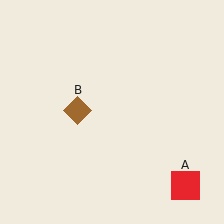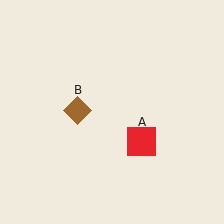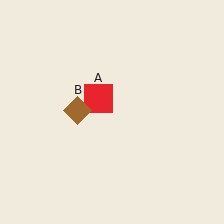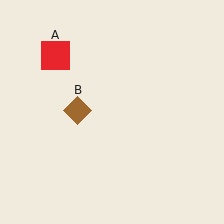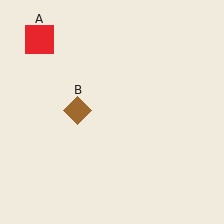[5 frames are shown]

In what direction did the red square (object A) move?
The red square (object A) moved up and to the left.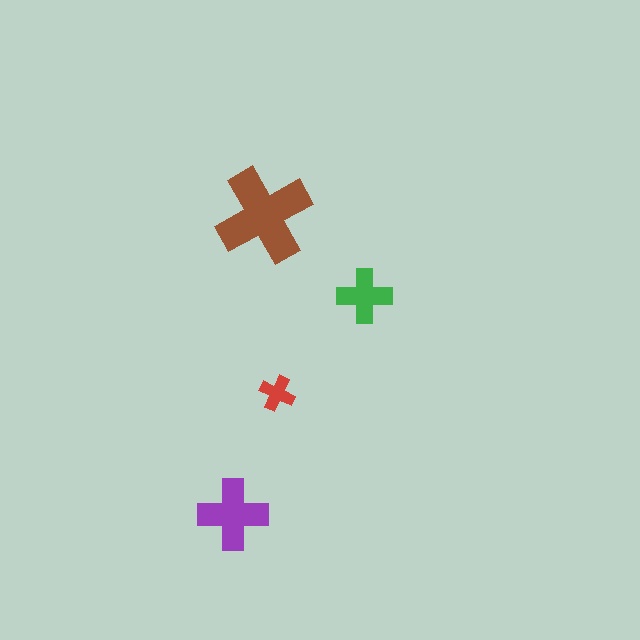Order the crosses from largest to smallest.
the brown one, the purple one, the green one, the red one.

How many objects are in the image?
There are 4 objects in the image.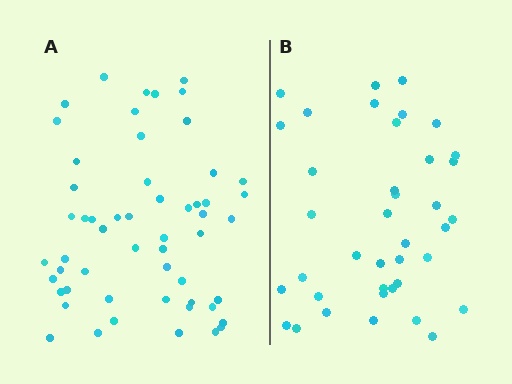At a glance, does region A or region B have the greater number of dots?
Region A (the left region) has more dots.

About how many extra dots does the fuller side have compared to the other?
Region A has approximately 15 more dots than region B.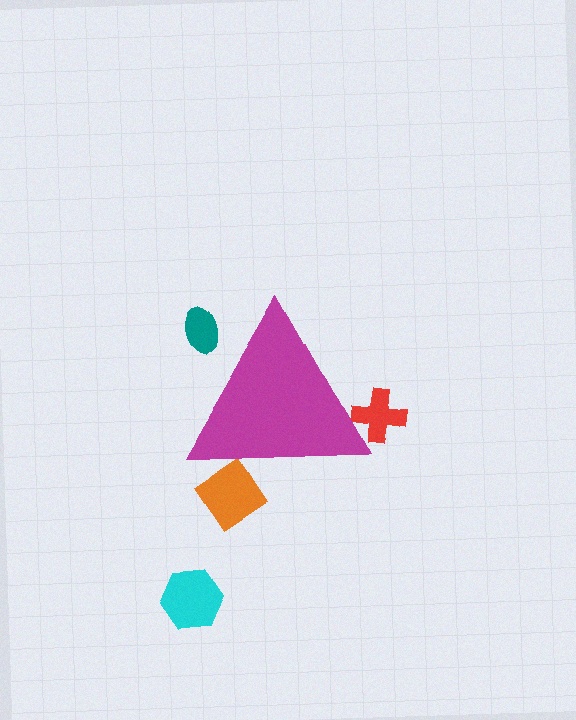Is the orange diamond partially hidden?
Yes, the orange diamond is partially hidden behind the magenta triangle.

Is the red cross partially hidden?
Yes, the red cross is partially hidden behind the magenta triangle.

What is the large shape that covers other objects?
A magenta triangle.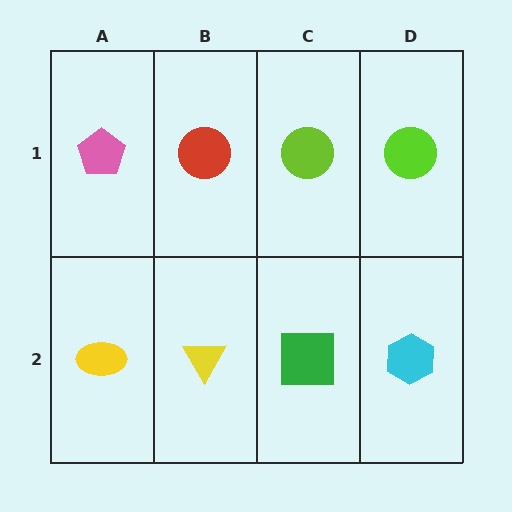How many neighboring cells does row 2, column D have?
2.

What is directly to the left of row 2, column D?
A green square.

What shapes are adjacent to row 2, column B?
A red circle (row 1, column B), a yellow ellipse (row 2, column A), a green square (row 2, column C).